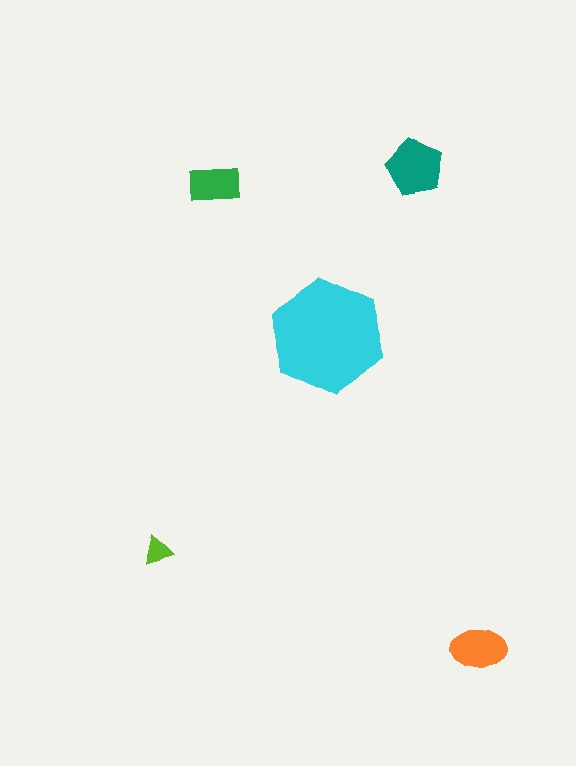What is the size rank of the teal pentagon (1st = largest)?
2nd.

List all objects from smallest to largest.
The lime triangle, the green rectangle, the orange ellipse, the teal pentagon, the cyan hexagon.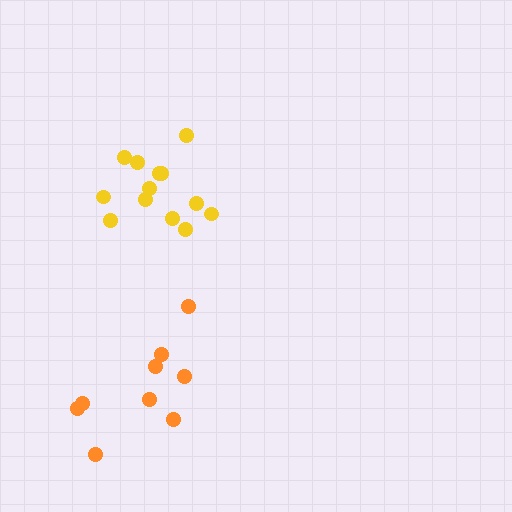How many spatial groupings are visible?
There are 2 spatial groupings.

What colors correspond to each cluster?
The clusters are colored: yellow, orange.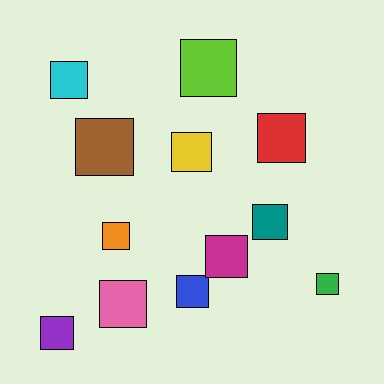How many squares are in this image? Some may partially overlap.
There are 12 squares.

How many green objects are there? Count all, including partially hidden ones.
There is 1 green object.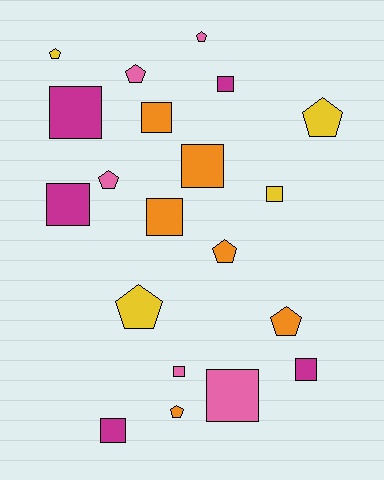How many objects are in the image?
There are 20 objects.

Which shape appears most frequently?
Square, with 11 objects.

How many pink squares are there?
There are 2 pink squares.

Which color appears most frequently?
Orange, with 6 objects.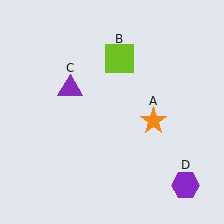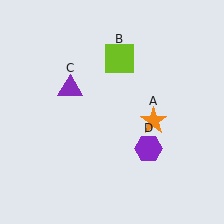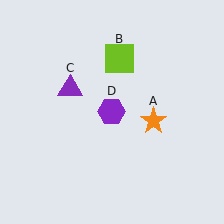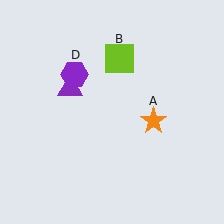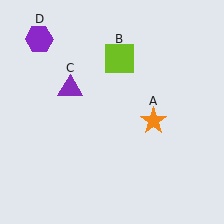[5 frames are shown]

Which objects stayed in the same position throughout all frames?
Orange star (object A) and lime square (object B) and purple triangle (object C) remained stationary.